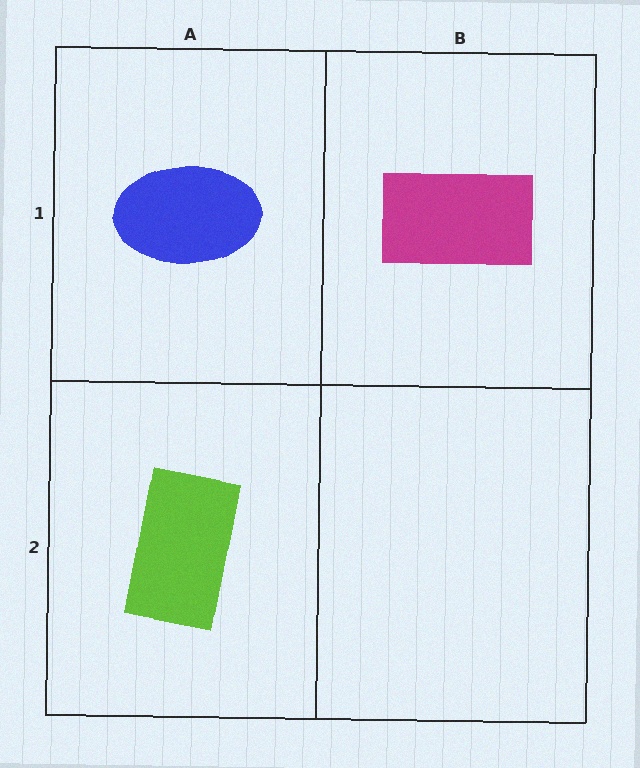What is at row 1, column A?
A blue ellipse.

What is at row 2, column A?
A lime rectangle.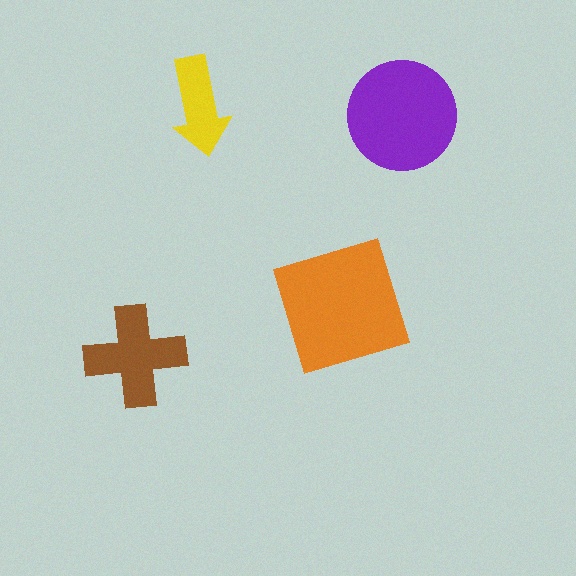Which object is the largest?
The orange square.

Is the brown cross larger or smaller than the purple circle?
Smaller.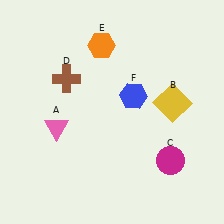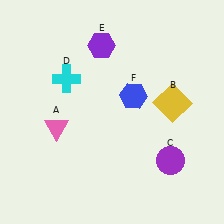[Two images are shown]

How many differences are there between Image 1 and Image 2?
There are 3 differences between the two images.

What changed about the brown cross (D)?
In Image 1, D is brown. In Image 2, it changed to cyan.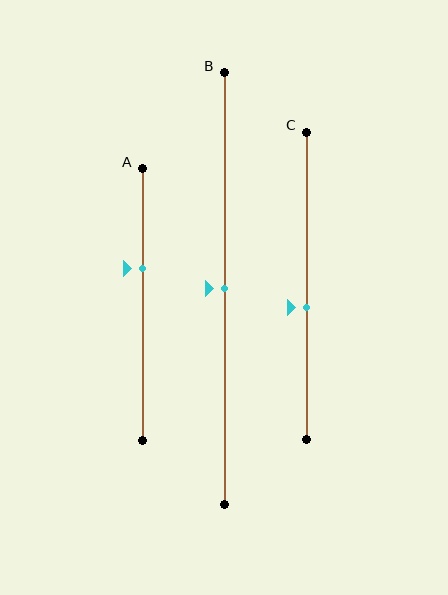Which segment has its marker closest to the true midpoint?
Segment B has its marker closest to the true midpoint.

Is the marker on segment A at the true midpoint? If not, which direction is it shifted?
No, the marker on segment A is shifted upward by about 13% of the segment length.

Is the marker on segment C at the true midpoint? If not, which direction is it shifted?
No, the marker on segment C is shifted downward by about 7% of the segment length.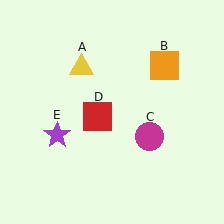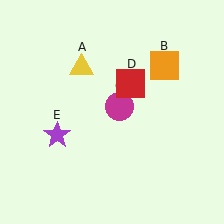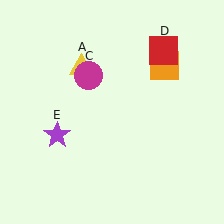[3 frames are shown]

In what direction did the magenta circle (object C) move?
The magenta circle (object C) moved up and to the left.